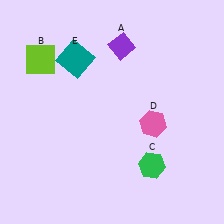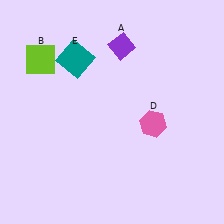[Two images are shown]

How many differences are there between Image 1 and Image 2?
There is 1 difference between the two images.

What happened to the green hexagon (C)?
The green hexagon (C) was removed in Image 2. It was in the bottom-right area of Image 1.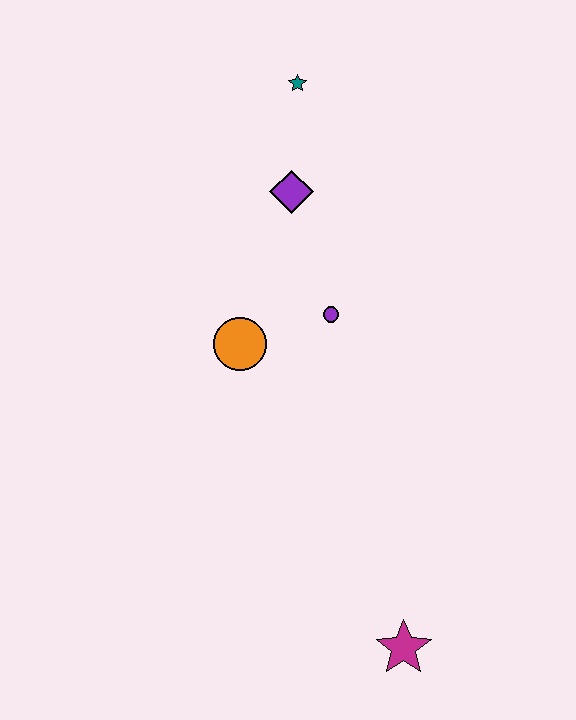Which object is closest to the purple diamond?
The teal star is closest to the purple diamond.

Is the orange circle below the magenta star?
No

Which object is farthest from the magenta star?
The teal star is farthest from the magenta star.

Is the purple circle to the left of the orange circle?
No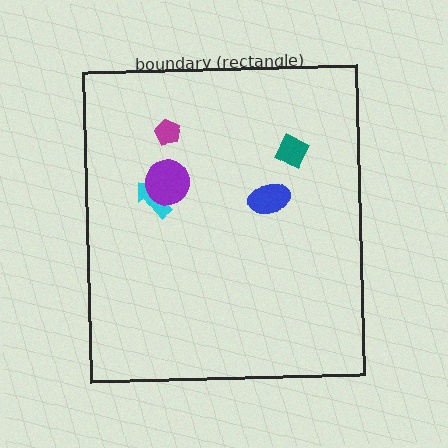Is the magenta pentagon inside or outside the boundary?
Inside.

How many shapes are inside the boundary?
5 inside, 0 outside.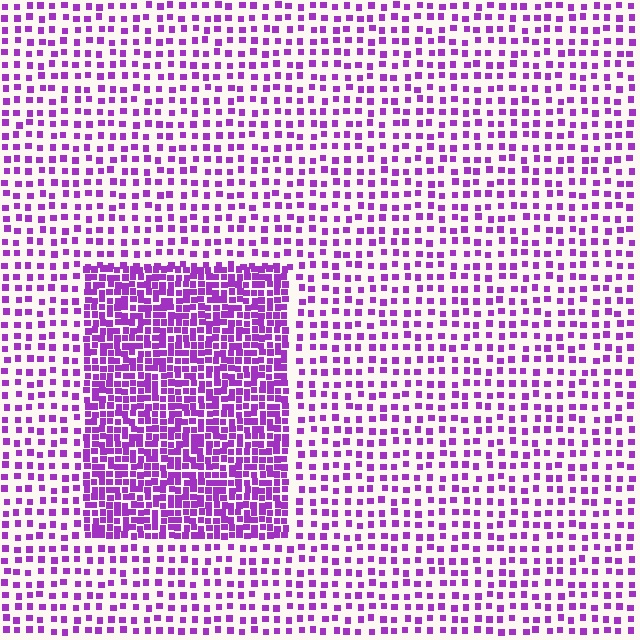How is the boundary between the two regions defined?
The boundary is defined by a change in element density (approximately 2.4x ratio). All elements are the same color, size, and shape.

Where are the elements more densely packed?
The elements are more densely packed inside the rectangle boundary.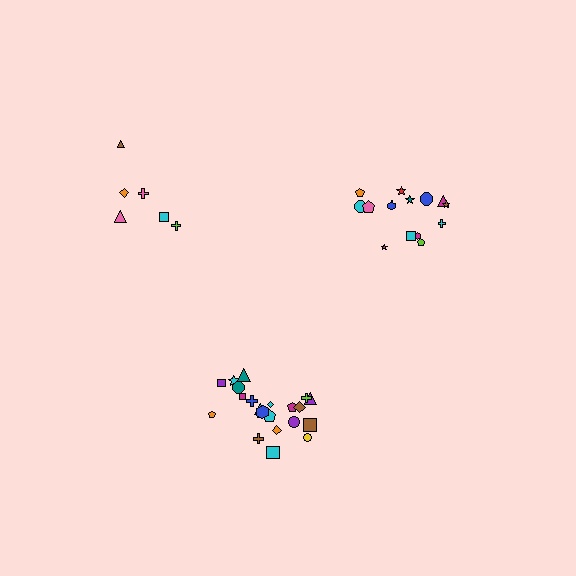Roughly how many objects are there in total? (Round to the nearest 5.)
Roughly 45 objects in total.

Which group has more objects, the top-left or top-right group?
The top-right group.